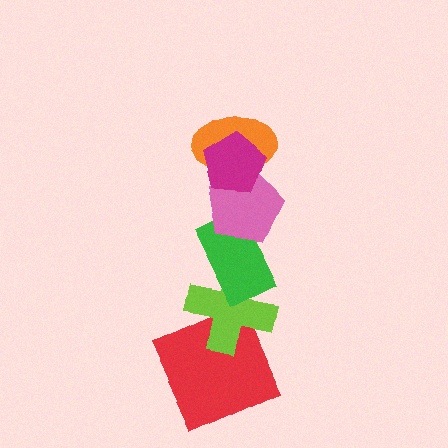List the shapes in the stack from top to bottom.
From top to bottom: the magenta pentagon, the orange ellipse, the pink pentagon, the green rectangle, the lime cross, the red square.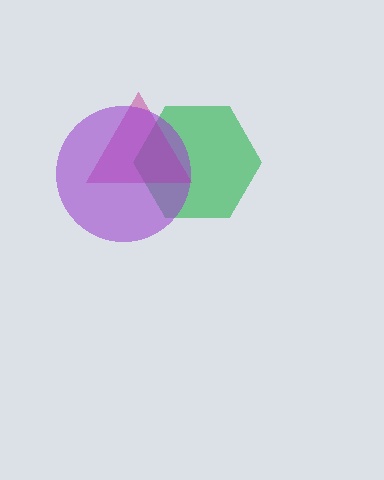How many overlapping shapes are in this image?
There are 3 overlapping shapes in the image.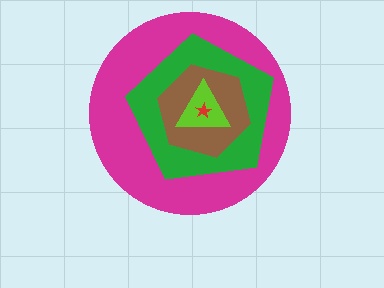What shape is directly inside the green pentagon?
The brown hexagon.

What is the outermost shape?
The magenta circle.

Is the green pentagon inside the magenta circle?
Yes.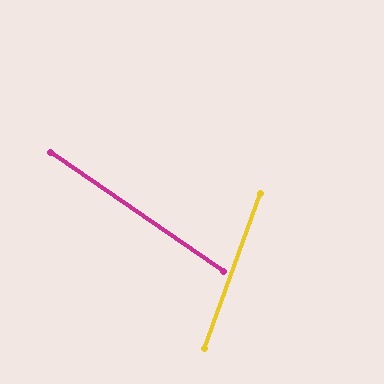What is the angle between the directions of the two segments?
Approximately 75 degrees.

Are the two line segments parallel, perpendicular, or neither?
Neither parallel nor perpendicular — they differ by about 75°.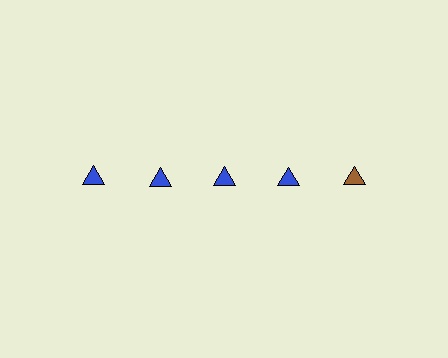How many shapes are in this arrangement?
There are 5 shapes arranged in a grid pattern.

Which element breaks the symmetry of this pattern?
The brown triangle in the top row, rightmost column breaks the symmetry. All other shapes are blue triangles.